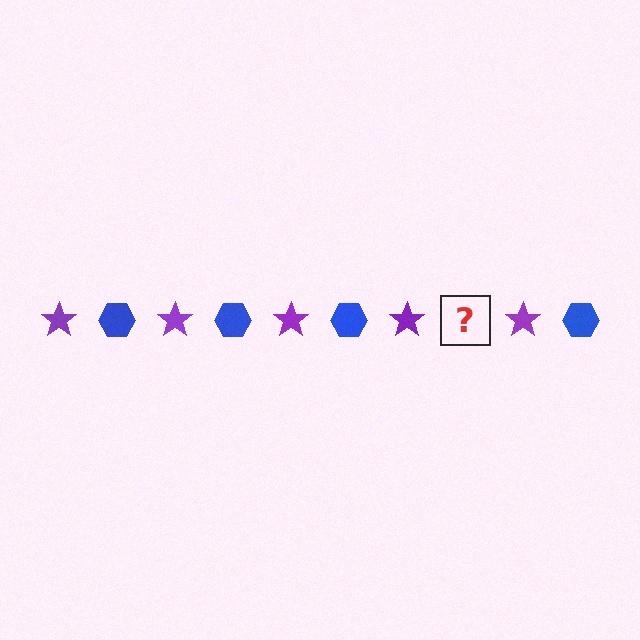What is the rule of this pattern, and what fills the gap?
The rule is that the pattern alternates between purple star and blue hexagon. The gap should be filled with a blue hexagon.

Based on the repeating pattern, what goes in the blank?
The blank should be a blue hexagon.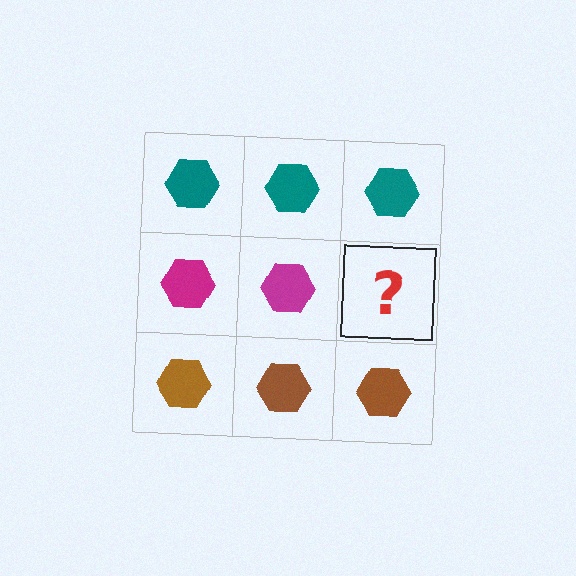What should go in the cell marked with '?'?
The missing cell should contain a magenta hexagon.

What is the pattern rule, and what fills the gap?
The rule is that each row has a consistent color. The gap should be filled with a magenta hexagon.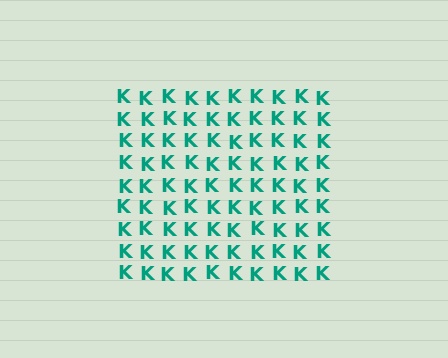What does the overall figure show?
The overall figure shows a square.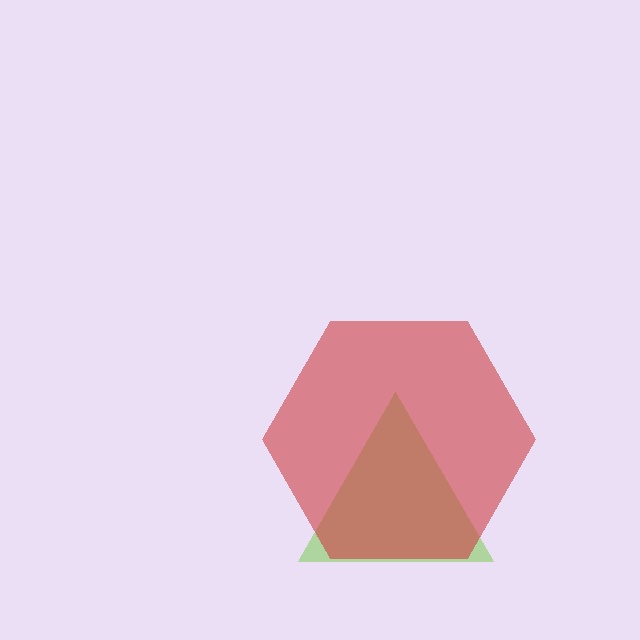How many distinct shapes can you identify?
There are 2 distinct shapes: a lime triangle, a red hexagon.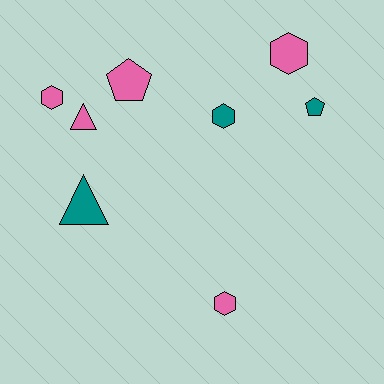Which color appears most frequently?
Pink, with 5 objects.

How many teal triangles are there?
There is 1 teal triangle.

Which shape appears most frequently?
Hexagon, with 4 objects.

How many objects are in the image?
There are 8 objects.